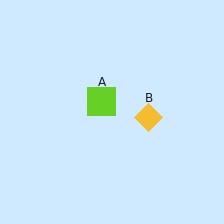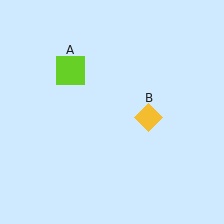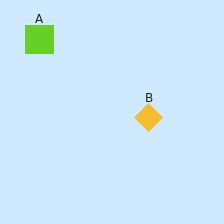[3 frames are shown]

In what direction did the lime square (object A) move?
The lime square (object A) moved up and to the left.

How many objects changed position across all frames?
1 object changed position: lime square (object A).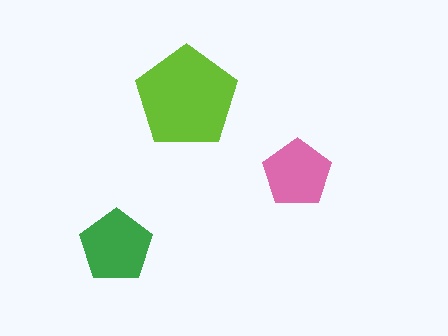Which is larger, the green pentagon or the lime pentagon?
The lime one.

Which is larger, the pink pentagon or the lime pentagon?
The lime one.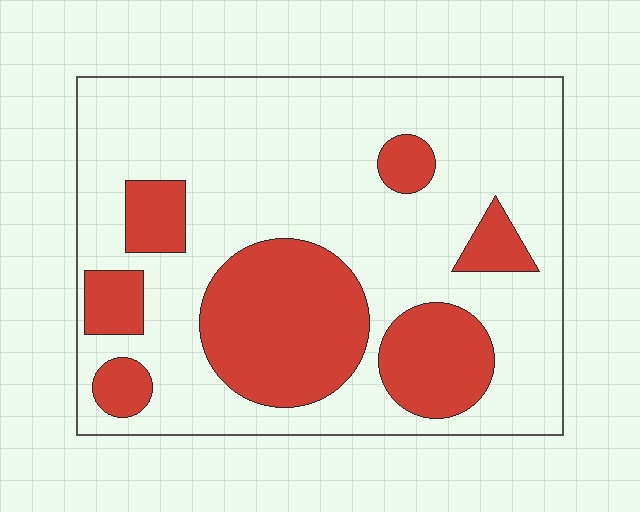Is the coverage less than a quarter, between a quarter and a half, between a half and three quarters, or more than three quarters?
Between a quarter and a half.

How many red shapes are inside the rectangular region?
7.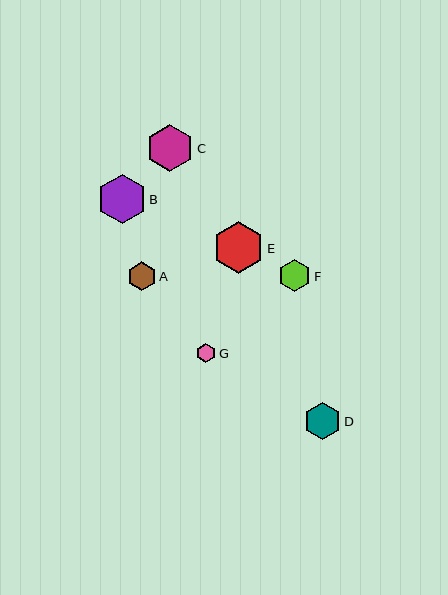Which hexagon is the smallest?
Hexagon G is the smallest with a size of approximately 19 pixels.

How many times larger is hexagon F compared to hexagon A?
Hexagon F is approximately 1.1 times the size of hexagon A.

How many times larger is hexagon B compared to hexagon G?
Hexagon B is approximately 2.6 times the size of hexagon G.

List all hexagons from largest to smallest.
From largest to smallest: E, B, C, D, F, A, G.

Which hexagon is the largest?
Hexagon E is the largest with a size of approximately 52 pixels.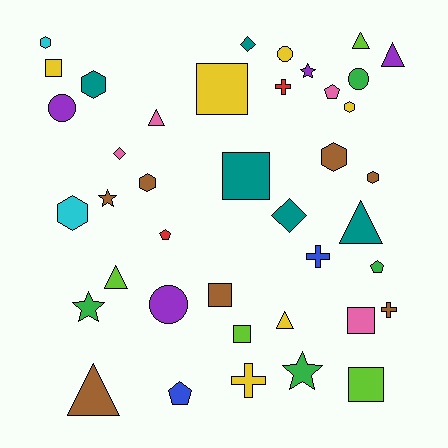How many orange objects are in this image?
There are no orange objects.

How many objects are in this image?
There are 40 objects.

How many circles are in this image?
There are 4 circles.